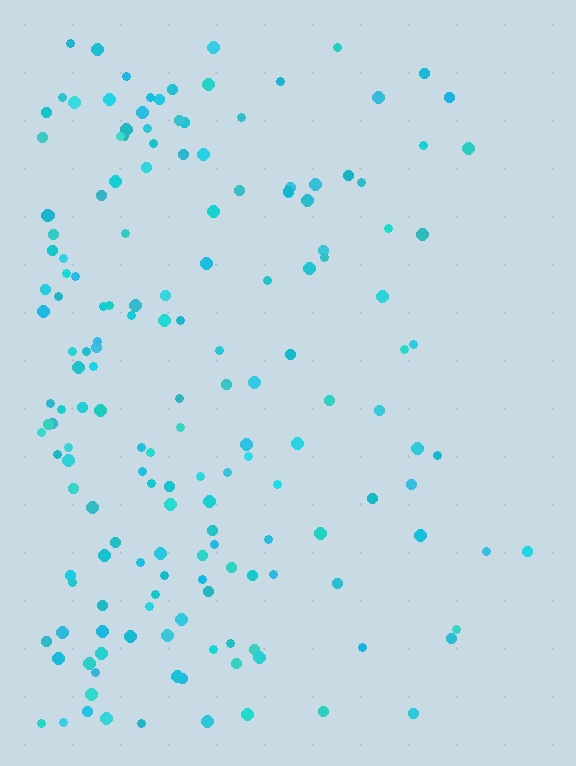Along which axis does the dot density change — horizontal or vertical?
Horizontal.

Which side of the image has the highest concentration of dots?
The left.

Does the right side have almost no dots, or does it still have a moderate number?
Still a moderate number, just noticeably fewer than the left.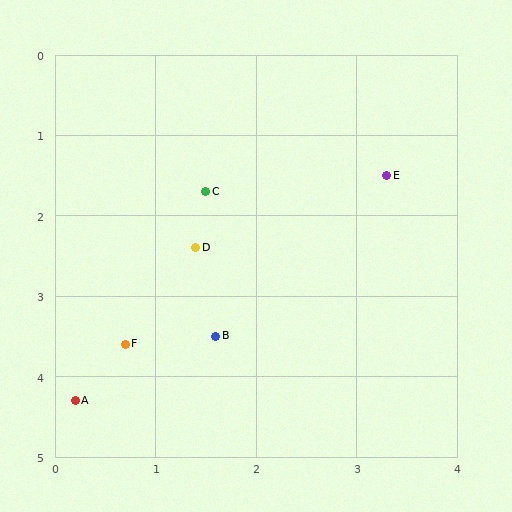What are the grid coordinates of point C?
Point C is at approximately (1.5, 1.7).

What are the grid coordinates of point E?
Point E is at approximately (3.3, 1.5).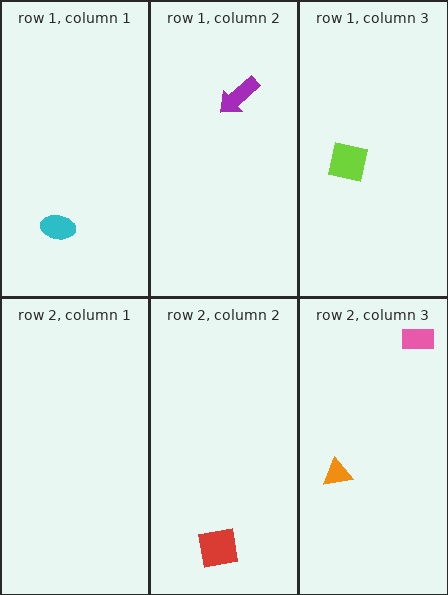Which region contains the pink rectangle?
The row 2, column 3 region.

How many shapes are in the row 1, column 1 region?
1.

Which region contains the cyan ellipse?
The row 1, column 1 region.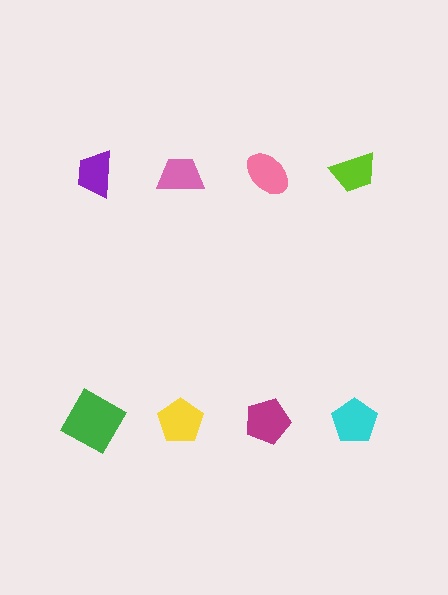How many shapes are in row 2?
4 shapes.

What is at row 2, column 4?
A cyan pentagon.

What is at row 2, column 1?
A green square.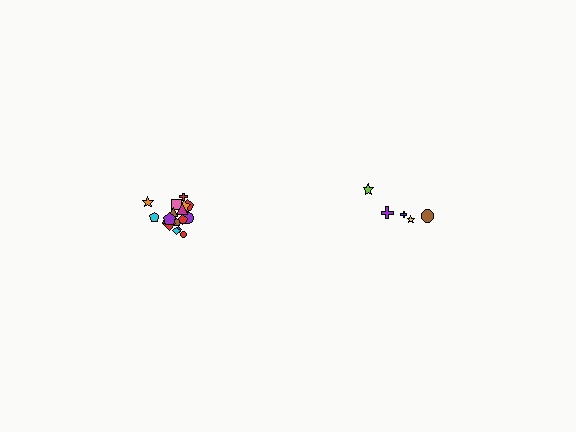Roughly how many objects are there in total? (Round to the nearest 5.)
Roughly 25 objects in total.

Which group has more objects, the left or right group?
The left group.